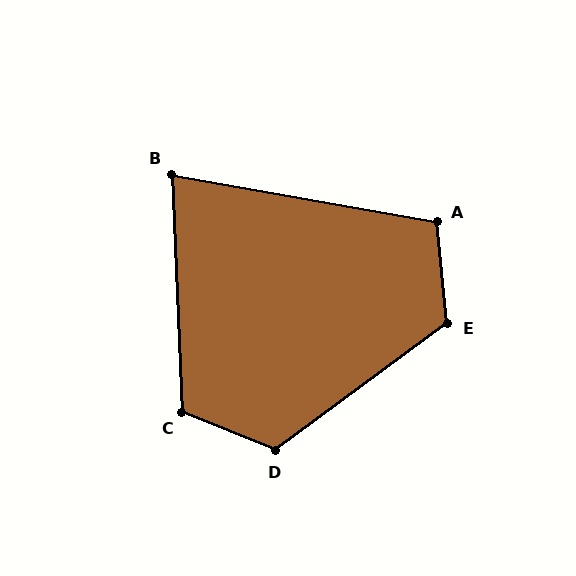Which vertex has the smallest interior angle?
B, at approximately 77 degrees.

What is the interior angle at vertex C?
Approximately 115 degrees (obtuse).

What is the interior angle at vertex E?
Approximately 121 degrees (obtuse).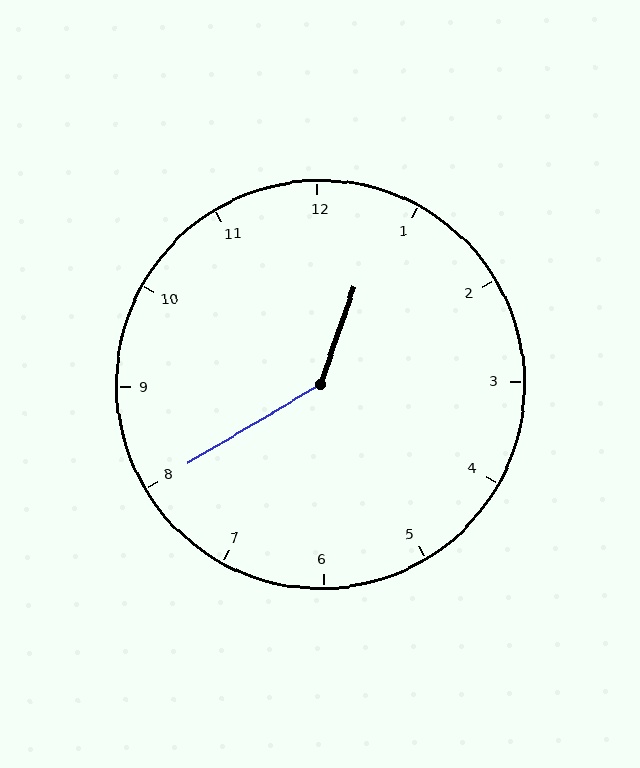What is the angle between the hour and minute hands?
Approximately 140 degrees.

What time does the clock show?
12:40.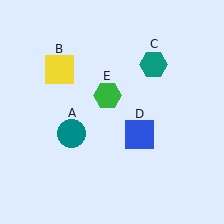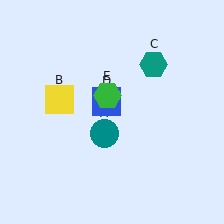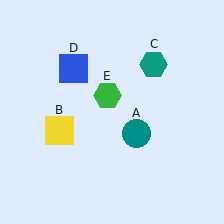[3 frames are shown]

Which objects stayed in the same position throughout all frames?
Teal hexagon (object C) and green hexagon (object E) remained stationary.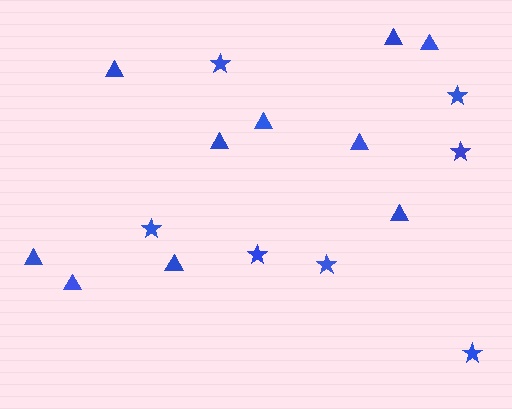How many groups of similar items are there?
There are 2 groups: one group of triangles (10) and one group of stars (7).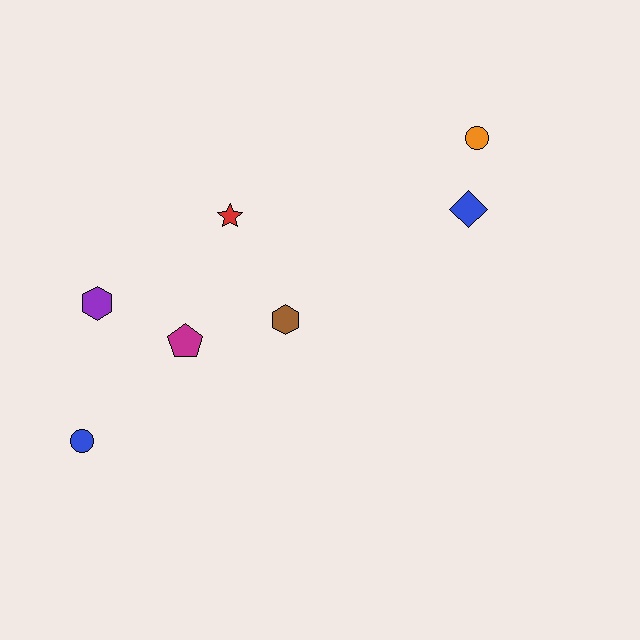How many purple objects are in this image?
There is 1 purple object.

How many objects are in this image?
There are 7 objects.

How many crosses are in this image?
There are no crosses.